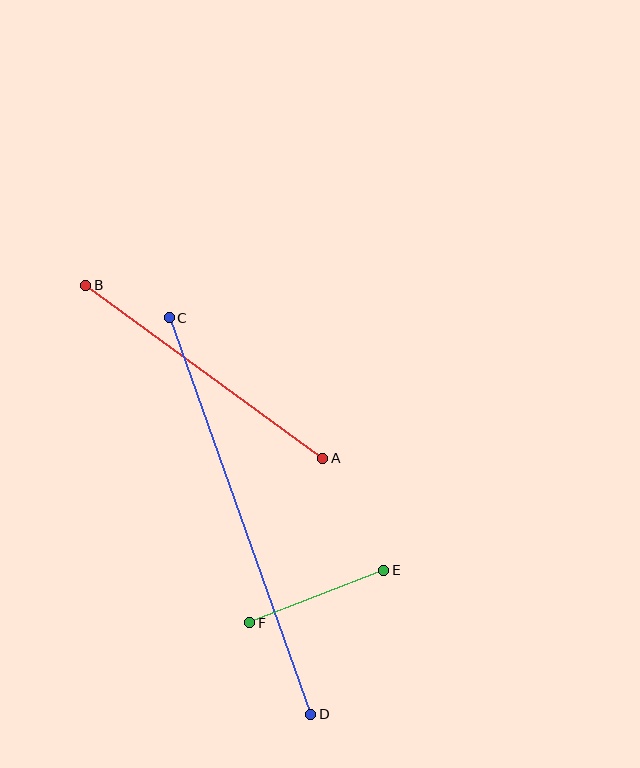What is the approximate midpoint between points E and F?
The midpoint is at approximately (317, 596) pixels.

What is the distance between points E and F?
The distance is approximately 144 pixels.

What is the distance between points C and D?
The distance is approximately 421 pixels.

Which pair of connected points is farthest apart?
Points C and D are farthest apart.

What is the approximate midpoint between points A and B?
The midpoint is at approximately (204, 372) pixels.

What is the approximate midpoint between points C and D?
The midpoint is at approximately (240, 516) pixels.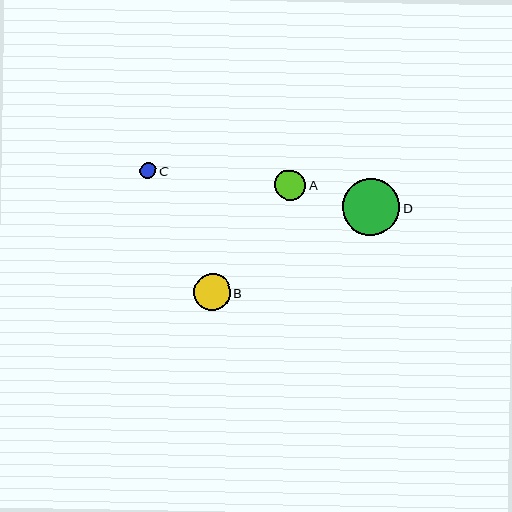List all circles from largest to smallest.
From largest to smallest: D, B, A, C.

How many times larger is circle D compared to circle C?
Circle D is approximately 3.5 times the size of circle C.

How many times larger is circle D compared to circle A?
Circle D is approximately 1.8 times the size of circle A.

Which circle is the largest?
Circle D is the largest with a size of approximately 57 pixels.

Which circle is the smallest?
Circle C is the smallest with a size of approximately 16 pixels.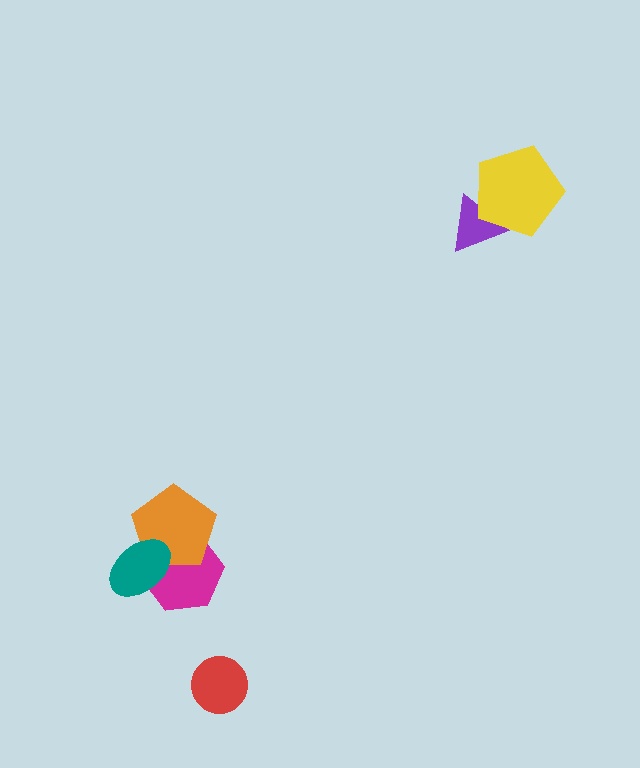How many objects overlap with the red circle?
0 objects overlap with the red circle.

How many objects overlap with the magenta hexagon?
2 objects overlap with the magenta hexagon.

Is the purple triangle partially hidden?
Yes, it is partially covered by another shape.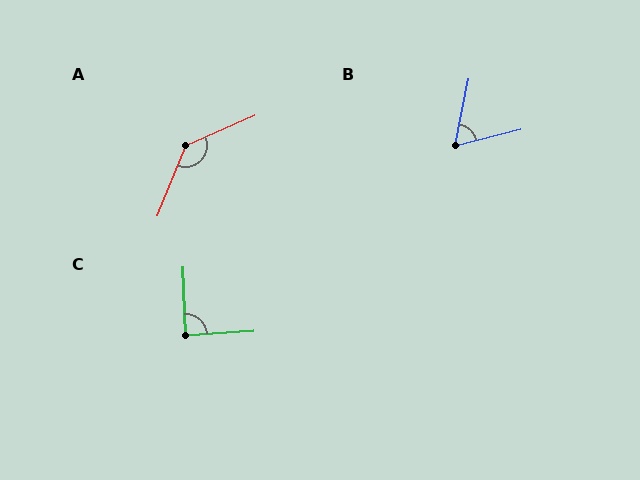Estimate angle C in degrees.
Approximately 89 degrees.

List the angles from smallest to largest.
B (64°), C (89°), A (135°).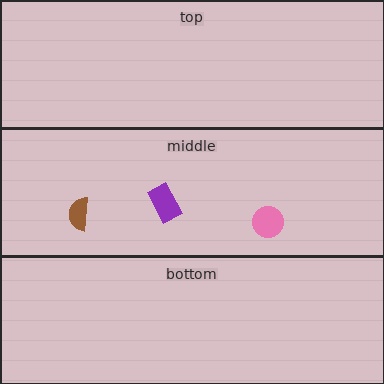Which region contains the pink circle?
The middle region.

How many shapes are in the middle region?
3.